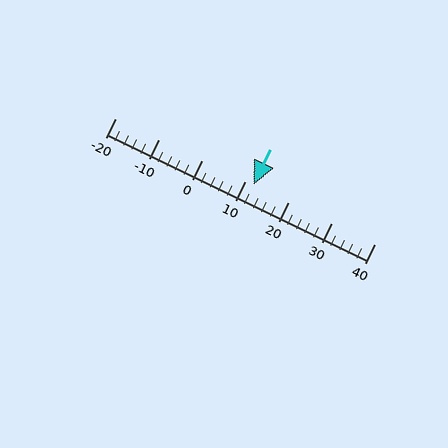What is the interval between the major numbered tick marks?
The major tick marks are spaced 10 units apart.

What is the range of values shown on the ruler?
The ruler shows values from -20 to 40.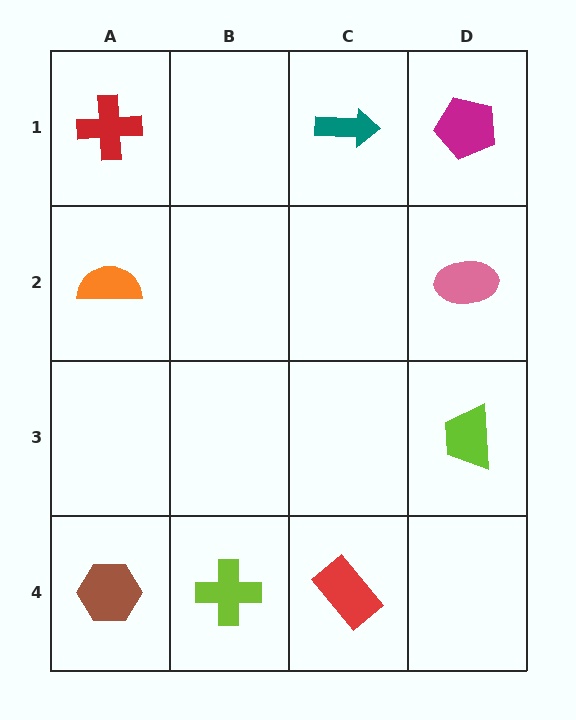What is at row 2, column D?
A pink ellipse.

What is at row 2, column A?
An orange semicircle.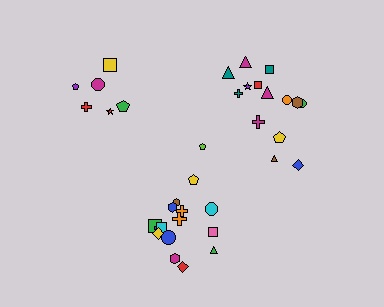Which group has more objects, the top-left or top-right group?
The top-right group.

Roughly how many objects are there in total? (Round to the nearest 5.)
Roughly 35 objects in total.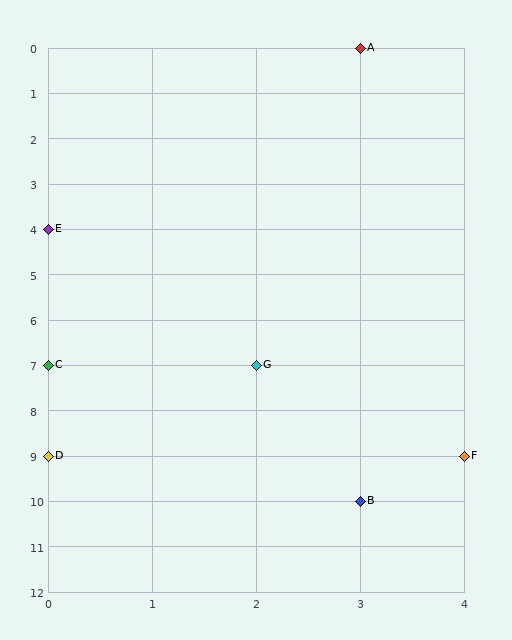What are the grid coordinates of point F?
Point F is at grid coordinates (4, 9).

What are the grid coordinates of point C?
Point C is at grid coordinates (0, 7).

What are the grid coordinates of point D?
Point D is at grid coordinates (0, 9).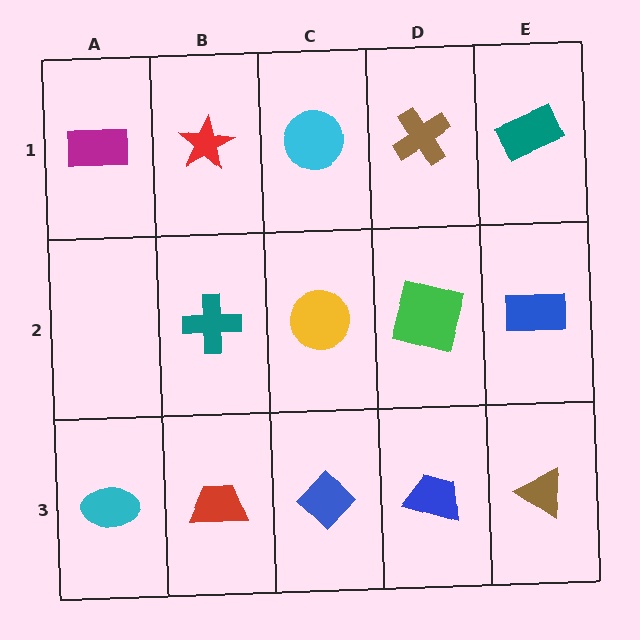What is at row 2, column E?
A blue rectangle.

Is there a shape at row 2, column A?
No, that cell is empty.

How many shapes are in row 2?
4 shapes.